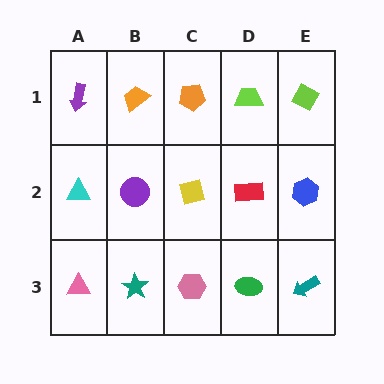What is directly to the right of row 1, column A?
An orange trapezoid.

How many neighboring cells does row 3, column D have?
3.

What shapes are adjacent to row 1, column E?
A blue hexagon (row 2, column E), a lime trapezoid (row 1, column D).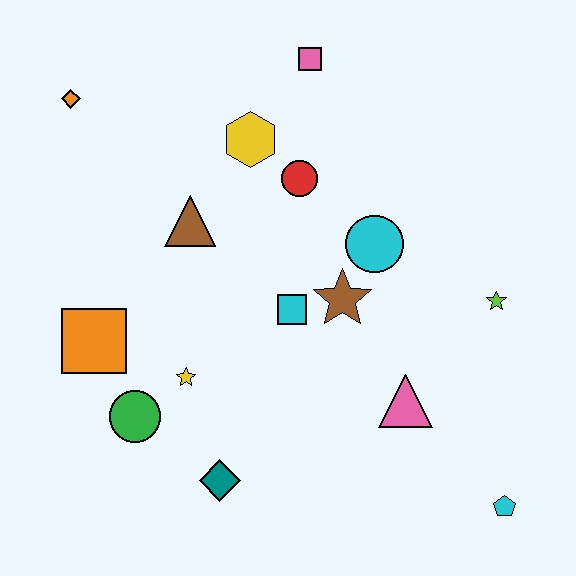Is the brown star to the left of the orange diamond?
No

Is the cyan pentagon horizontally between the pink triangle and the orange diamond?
No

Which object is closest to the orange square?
The green circle is closest to the orange square.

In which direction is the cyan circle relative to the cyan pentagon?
The cyan circle is above the cyan pentagon.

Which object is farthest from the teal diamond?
The pink square is farthest from the teal diamond.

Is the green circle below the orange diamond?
Yes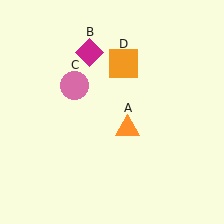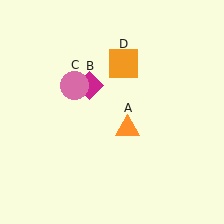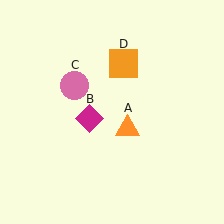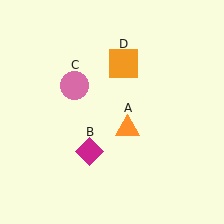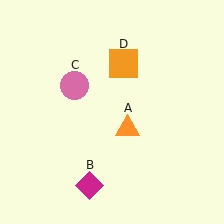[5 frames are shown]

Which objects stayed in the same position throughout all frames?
Orange triangle (object A) and pink circle (object C) and orange square (object D) remained stationary.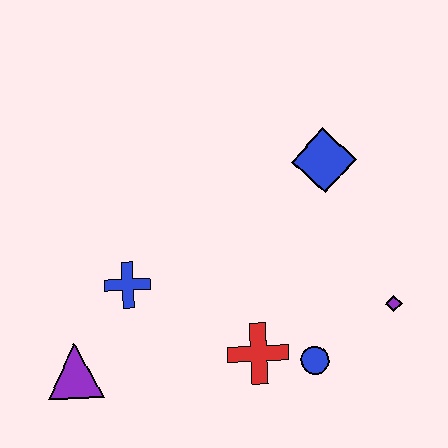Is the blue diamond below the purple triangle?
No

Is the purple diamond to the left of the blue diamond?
No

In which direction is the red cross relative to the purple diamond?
The red cross is to the left of the purple diamond.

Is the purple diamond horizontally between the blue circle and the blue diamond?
No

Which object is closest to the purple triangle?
The blue cross is closest to the purple triangle.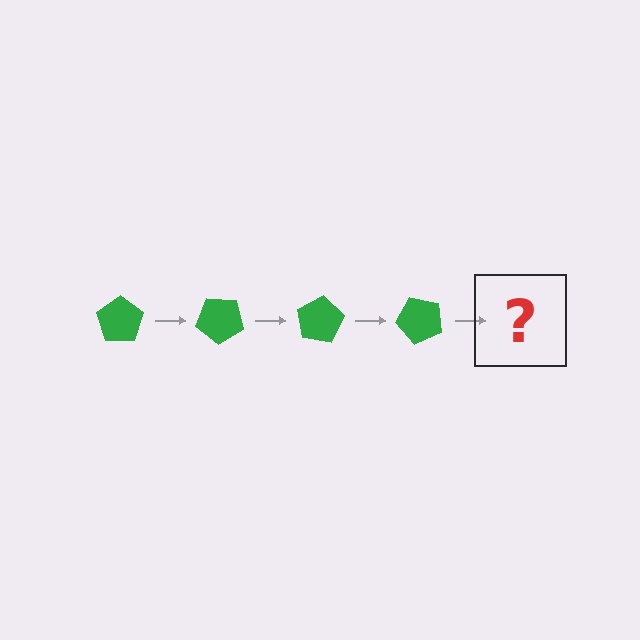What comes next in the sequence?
The next element should be a green pentagon rotated 160 degrees.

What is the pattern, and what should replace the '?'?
The pattern is that the pentagon rotates 40 degrees each step. The '?' should be a green pentagon rotated 160 degrees.